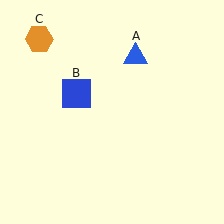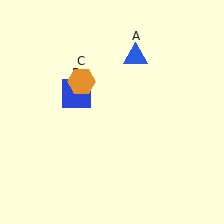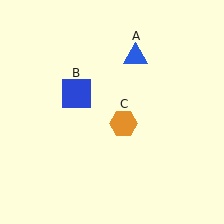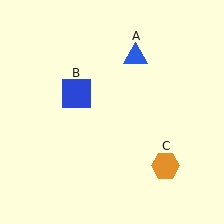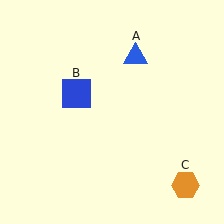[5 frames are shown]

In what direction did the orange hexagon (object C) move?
The orange hexagon (object C) moved down and to the right.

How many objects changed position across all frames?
1 object changed position: orange hexagon (object C).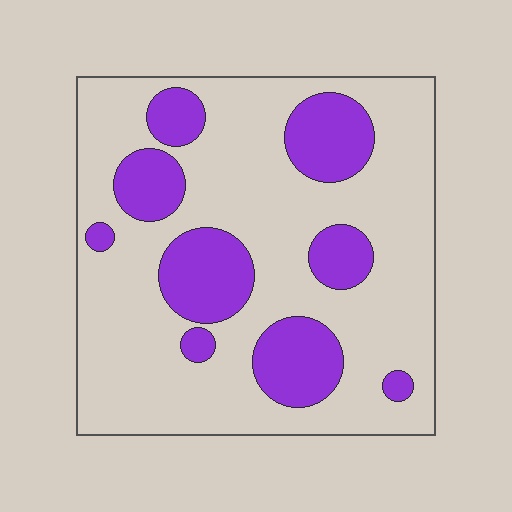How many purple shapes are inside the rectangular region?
9.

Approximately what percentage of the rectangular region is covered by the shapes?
Approximately 25%.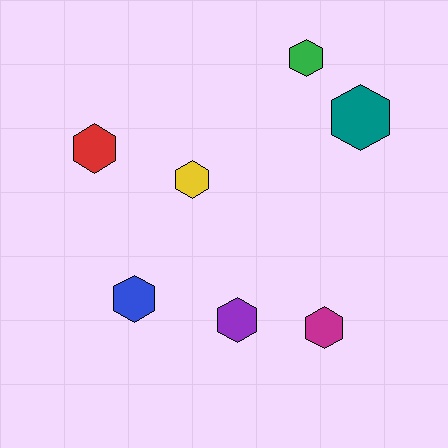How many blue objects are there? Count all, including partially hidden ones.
There is 1 blue object.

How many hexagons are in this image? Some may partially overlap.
There are 7 hexagons.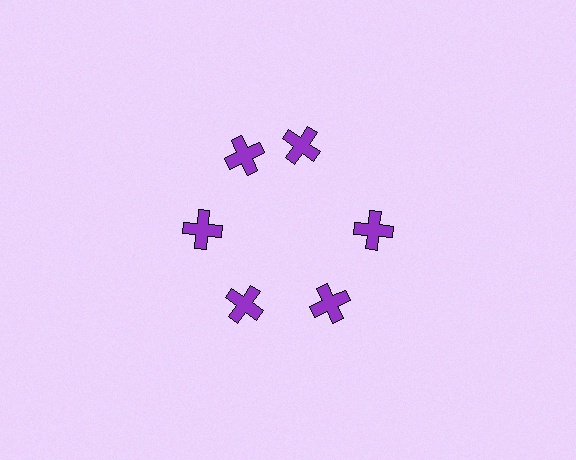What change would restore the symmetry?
The symmetry would be restored by rotating it back into even spacing with its neighbors so that all 6 crosses sit at equal angles and equal distance from the center.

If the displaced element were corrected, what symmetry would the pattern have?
It would have 6-fold rotational symmetry — the pattern would map onto itself every 60 degrees.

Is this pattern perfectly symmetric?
No. The 6 purple crosses are arranged in a ring, but one element near the 1 o'clock position is rotated out of alignment along the ring, breaking the 6-fold rotational symmetry.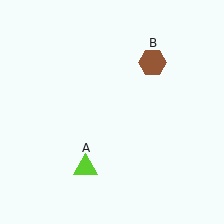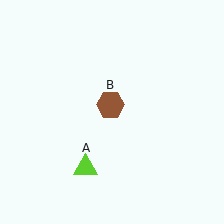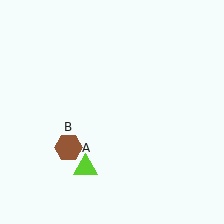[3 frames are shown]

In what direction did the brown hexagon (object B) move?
The brown hexagon (object B) moved down and to the left.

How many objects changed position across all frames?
1 object changed position: brown hexagon (object B).